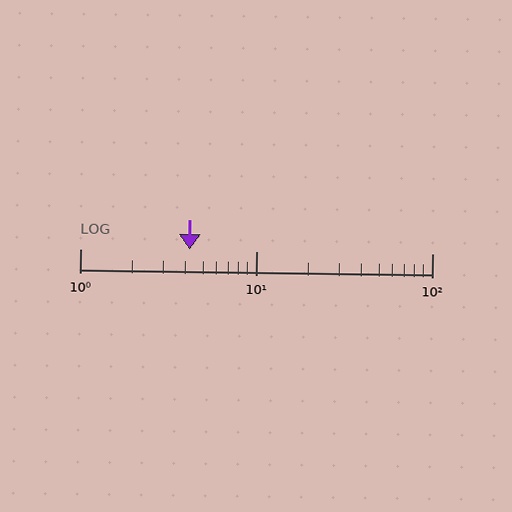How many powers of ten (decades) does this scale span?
The scale spans 2 decades, from 1 to 100.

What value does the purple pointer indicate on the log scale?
The pointer indicates approximately 4.2.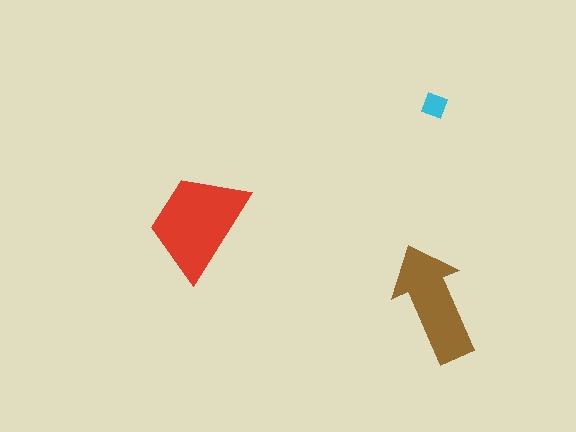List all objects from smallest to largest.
The cyan diamond, the brown arrow, the red trapezoid.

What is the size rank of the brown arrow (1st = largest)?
2nd.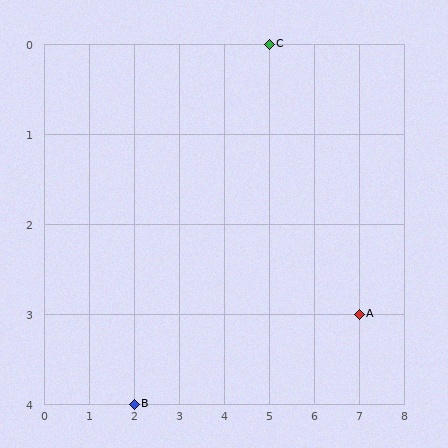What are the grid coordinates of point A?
Point A is at grid coordinates (7, 3).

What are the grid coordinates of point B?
Point B is at grid coordinates (2, 4).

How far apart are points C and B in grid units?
Points C and B are 3 columns and 4 rows apart (about 5.0 grid units diagonally).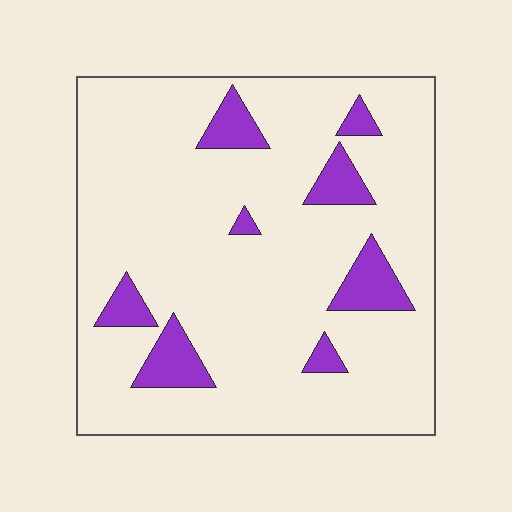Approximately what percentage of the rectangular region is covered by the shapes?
Approximately 15%.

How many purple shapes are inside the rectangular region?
8.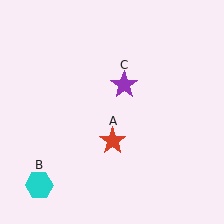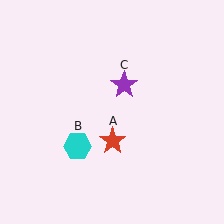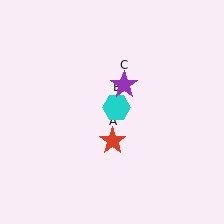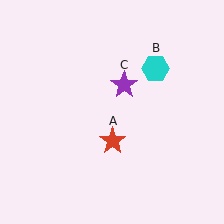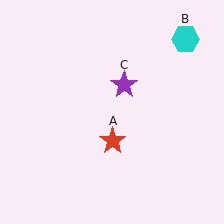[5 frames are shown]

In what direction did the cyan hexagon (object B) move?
The cyan hexagon (object B) moved up and to the right.